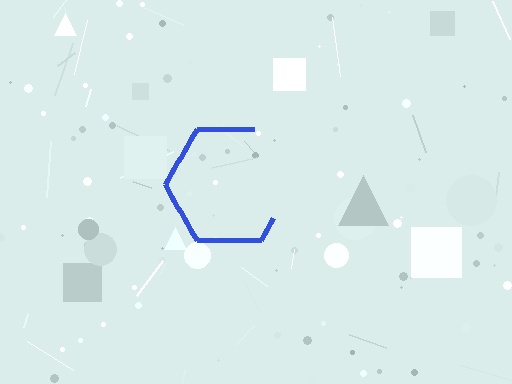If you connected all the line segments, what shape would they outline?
They would outline a hexagon.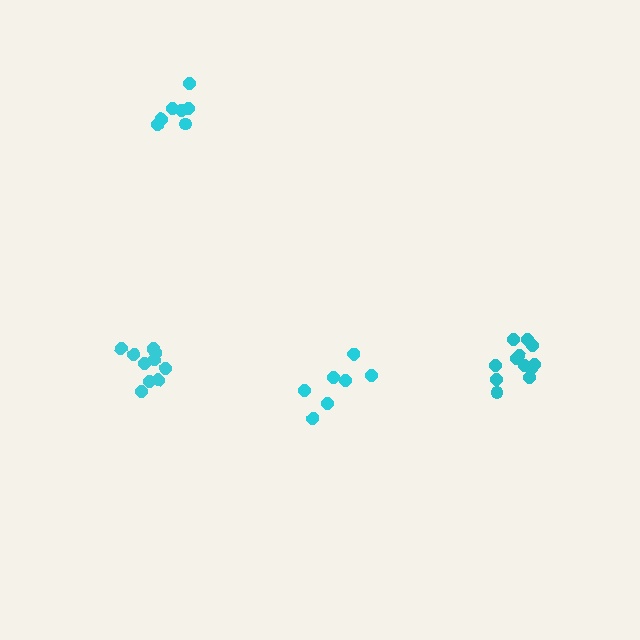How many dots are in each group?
Group 1: 12 dots, Group 2: 7 dots, Group 3: 7 dots, Group 4: 10 dots (36 total).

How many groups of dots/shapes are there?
There are 4 groups.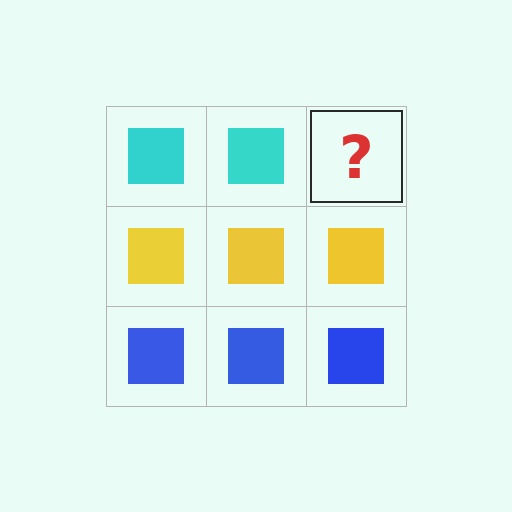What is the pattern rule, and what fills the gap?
The rule is that each row has a consistent color. The gap should be filled with a cyan square.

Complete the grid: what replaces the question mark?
The question mark should be replaced with a cyan square.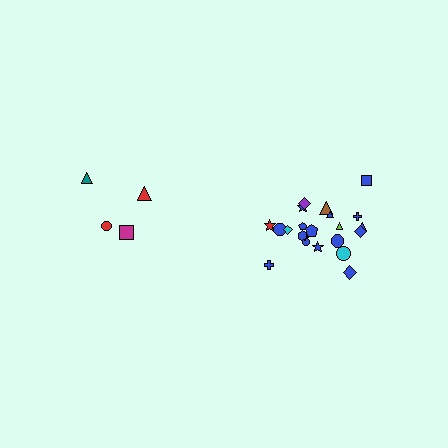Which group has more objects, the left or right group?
The right group.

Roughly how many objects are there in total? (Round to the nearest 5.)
Roughly 25 objects in total.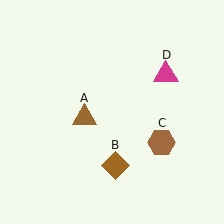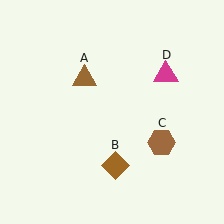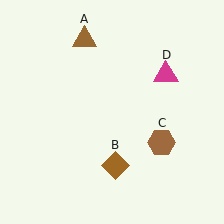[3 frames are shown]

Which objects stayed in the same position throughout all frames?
Brown diamond (object B) and brown hexagon (object C) and magenta triangle (object D) remained stationary.